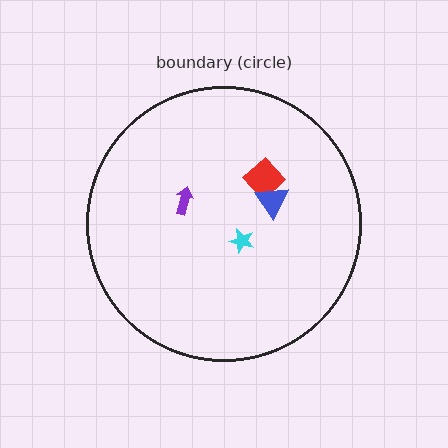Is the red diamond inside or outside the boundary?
Inside.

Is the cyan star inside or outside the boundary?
Inside.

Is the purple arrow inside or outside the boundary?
Inside.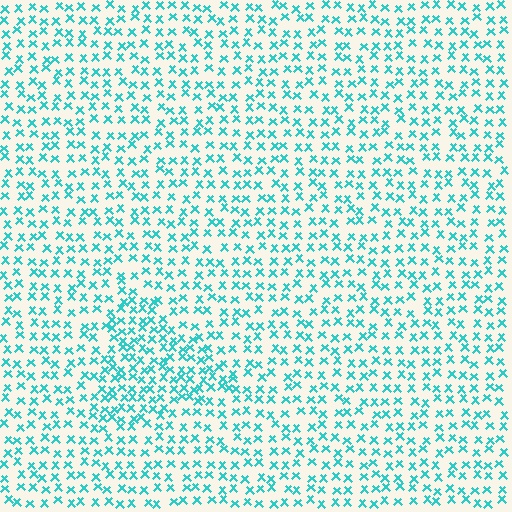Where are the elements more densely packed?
The elements are more densely packed inside the triangle boundary.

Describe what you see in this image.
The image contains small cyan elements arranged at two different densities. A triangle-shaped region is visible where the elements are more densely packed than the surrounding area.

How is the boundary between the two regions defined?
The boundary is defined by a change in element density (approximately 1.7x ratio). All elements are the same color, size, and shape.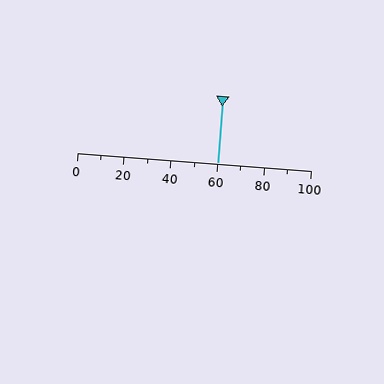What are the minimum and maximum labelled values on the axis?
The axis runs from 0 to 100.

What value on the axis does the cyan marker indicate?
The marker indicates approximately 60.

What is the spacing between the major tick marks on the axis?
The major ticks are spaced 20 apart.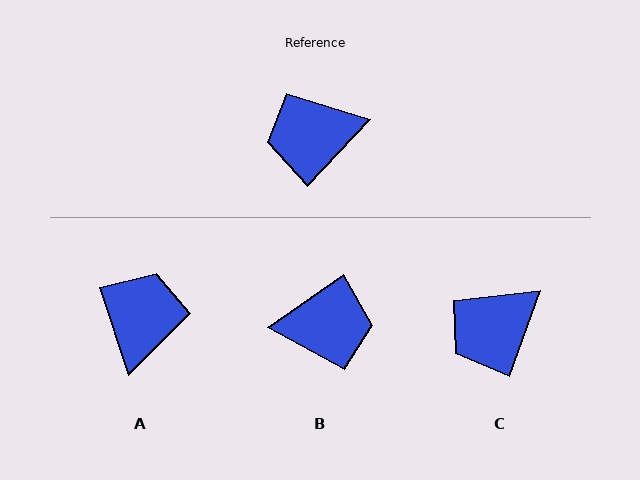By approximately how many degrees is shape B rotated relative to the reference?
Approximately 168 degrees counter-clockwise.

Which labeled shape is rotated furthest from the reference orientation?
B, about 168 degrees away.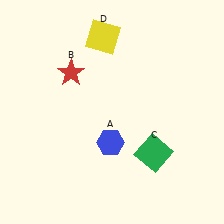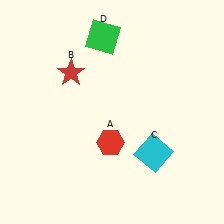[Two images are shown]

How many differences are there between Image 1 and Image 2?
There are 3 differences between the two images.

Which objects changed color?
A changed from blue to red. C changed from green to cyan. D changed from yellow to green.